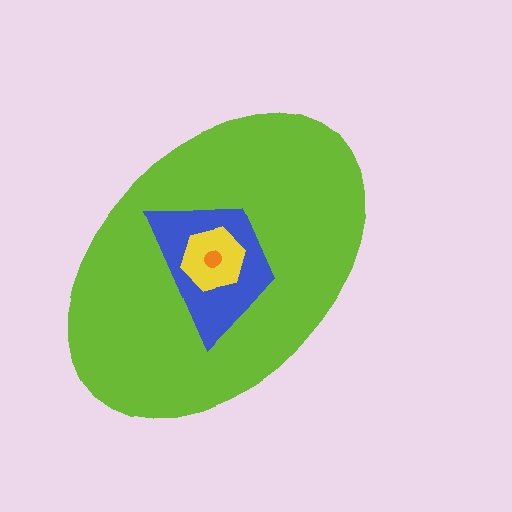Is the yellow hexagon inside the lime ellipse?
Yes.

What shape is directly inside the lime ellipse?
The blue trapezoid.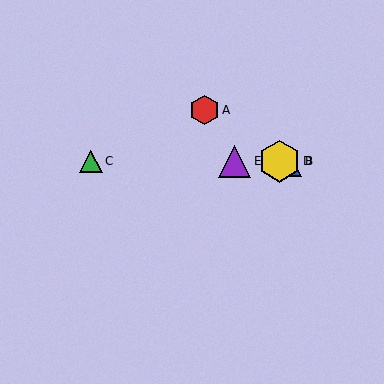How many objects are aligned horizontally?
4 objects (B, C, D, E) are aligned horizontally.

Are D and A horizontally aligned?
No, D is at y≈161 and A is at y≈110.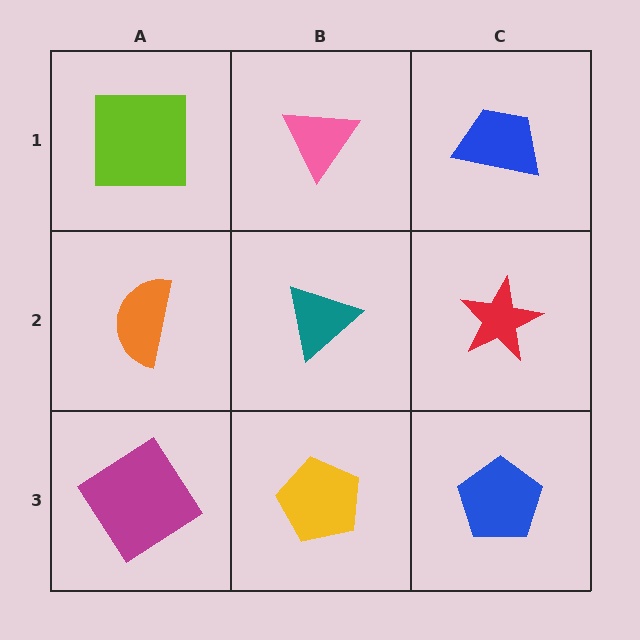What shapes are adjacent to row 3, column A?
An orange semicircle (row 2, column A), a yellow pentagon (row 3, column B).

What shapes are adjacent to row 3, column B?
A teal triangle (row 2, column B), a magenta diamond (row 3, column A), a blue pentagon (row 3, column C).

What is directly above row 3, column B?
A teal triangle.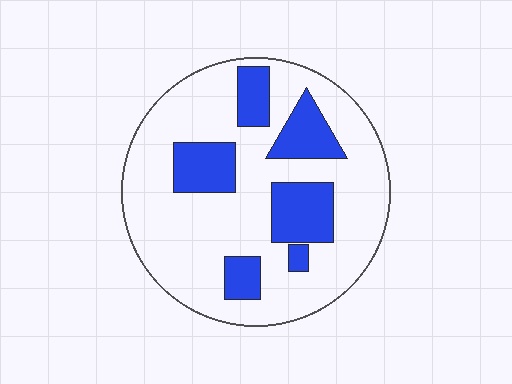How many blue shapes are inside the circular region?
6.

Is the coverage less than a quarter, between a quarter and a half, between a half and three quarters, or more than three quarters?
Between a quarter and a half.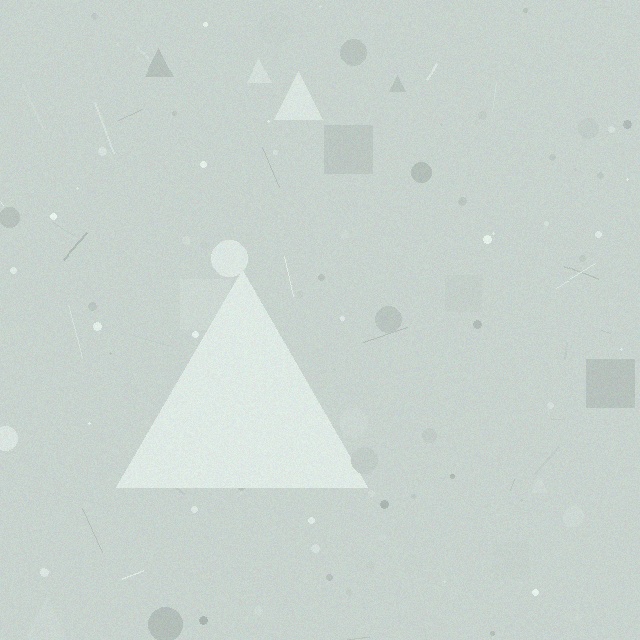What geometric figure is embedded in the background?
A triangle is embedded in the background.